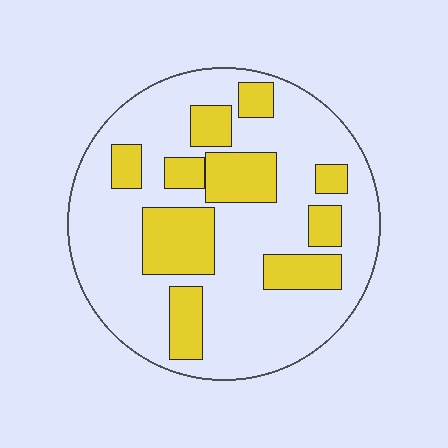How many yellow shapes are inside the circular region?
10.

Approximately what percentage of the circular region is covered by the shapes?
Approximately 30%.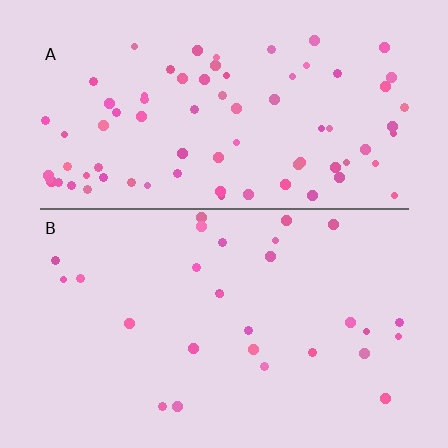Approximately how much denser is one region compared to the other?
Approximately 2.8× — region A over region B.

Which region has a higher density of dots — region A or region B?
A (the top).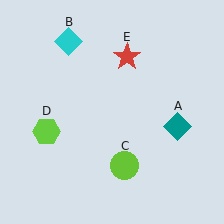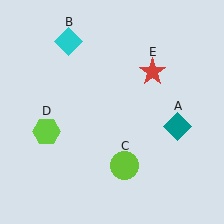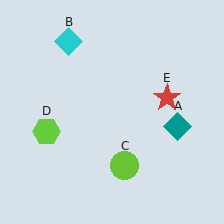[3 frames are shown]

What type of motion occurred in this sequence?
The red star (object E) rotated clockwise around the center of the scene.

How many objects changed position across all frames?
1 object changed position: red star (object E).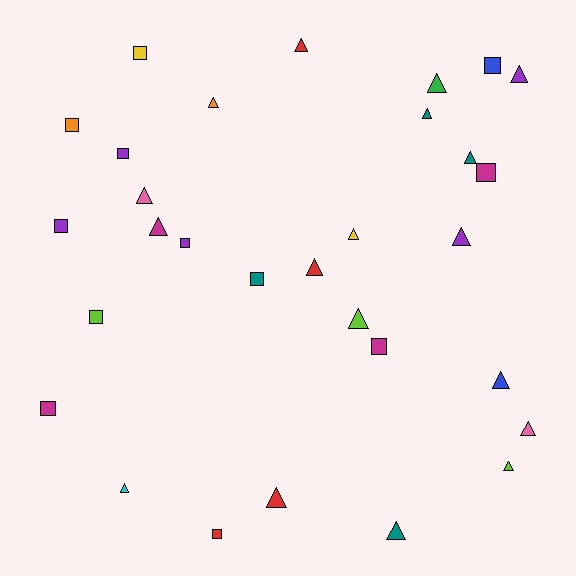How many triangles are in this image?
There are 18 triangles.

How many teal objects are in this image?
There are 4 teal objects.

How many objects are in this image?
There are 30 objects.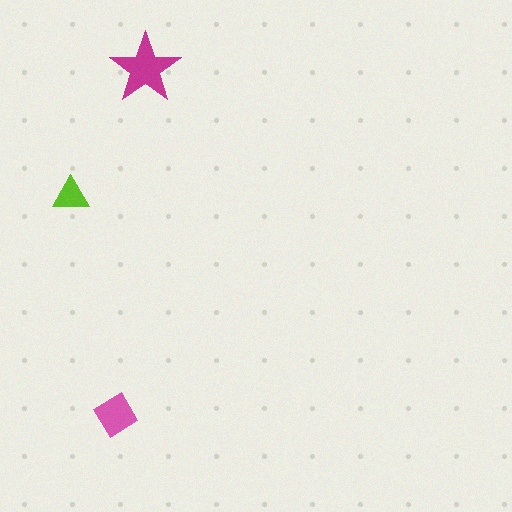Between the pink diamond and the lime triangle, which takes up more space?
The pink diamond.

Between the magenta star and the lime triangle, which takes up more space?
The magenta star.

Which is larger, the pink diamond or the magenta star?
The magenta star.